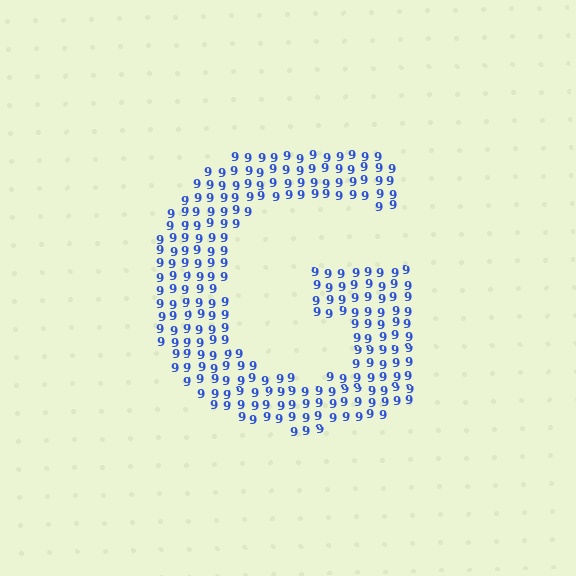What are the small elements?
The small elements are digit 9's.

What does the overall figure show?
The overall figure shows the letter G.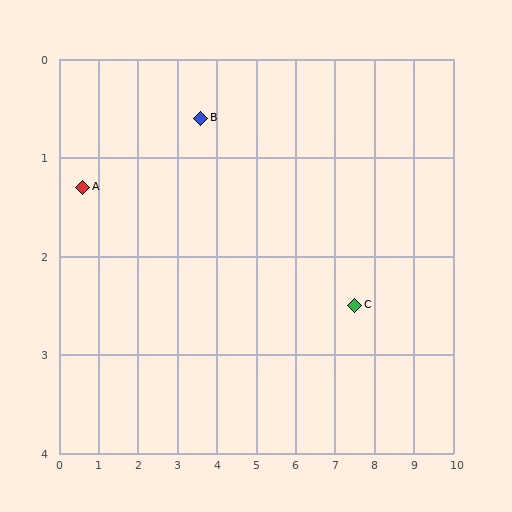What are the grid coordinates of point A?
Point A is at approximately (0.6, 1.3).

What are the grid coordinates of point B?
Point B is at approximately (3.6, 0.6).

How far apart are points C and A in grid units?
Points C and A are about 7.0 grid units apart.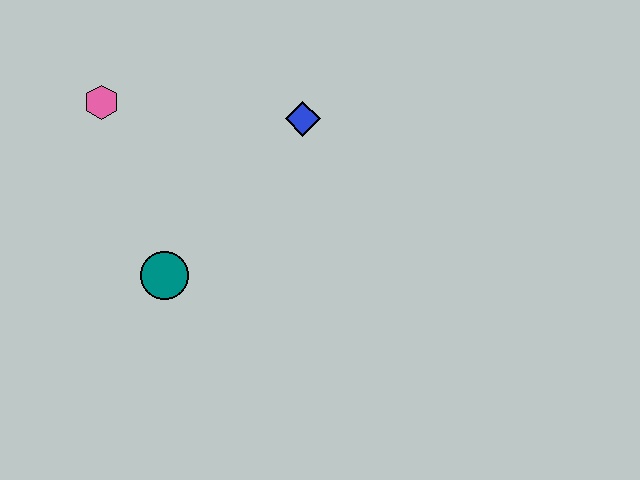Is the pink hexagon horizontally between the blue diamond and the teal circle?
No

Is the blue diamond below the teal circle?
No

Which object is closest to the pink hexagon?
The teal circle is closest to the pink hexagon.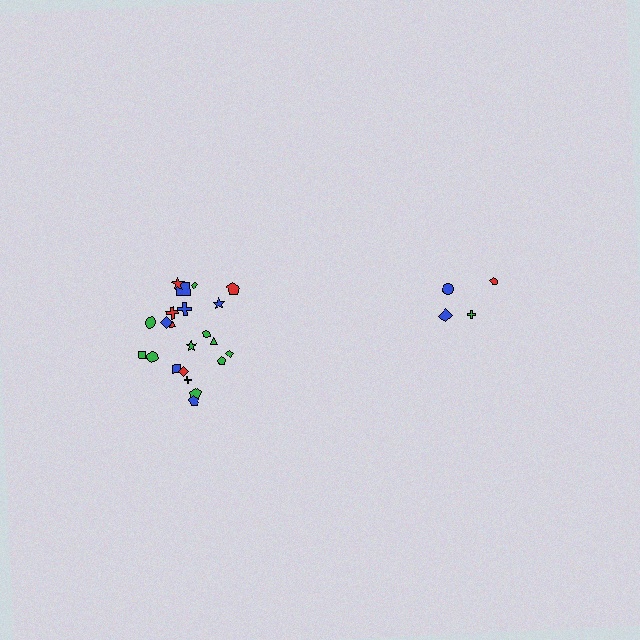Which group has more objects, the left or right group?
The left group.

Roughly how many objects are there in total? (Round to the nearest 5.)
Roughly 25 objects in total.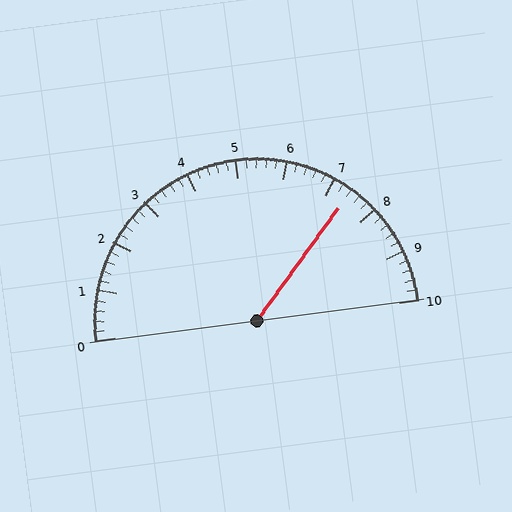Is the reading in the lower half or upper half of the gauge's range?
The reading is in the upper half of the range (0 to 10).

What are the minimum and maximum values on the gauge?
The gauge ranges from 0 to 10.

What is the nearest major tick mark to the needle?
The nearest major tick mark is 7.